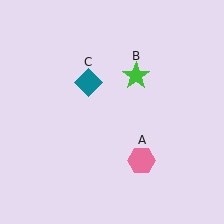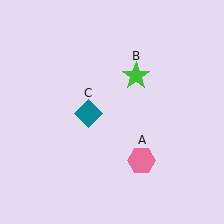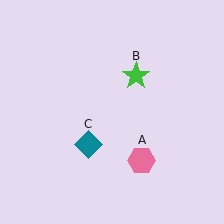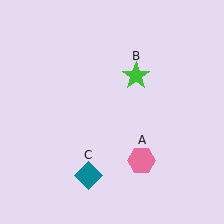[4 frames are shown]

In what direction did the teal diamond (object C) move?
The teal diamond (object C) moved down.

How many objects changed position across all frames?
1 object changed position: teal diamond (object C).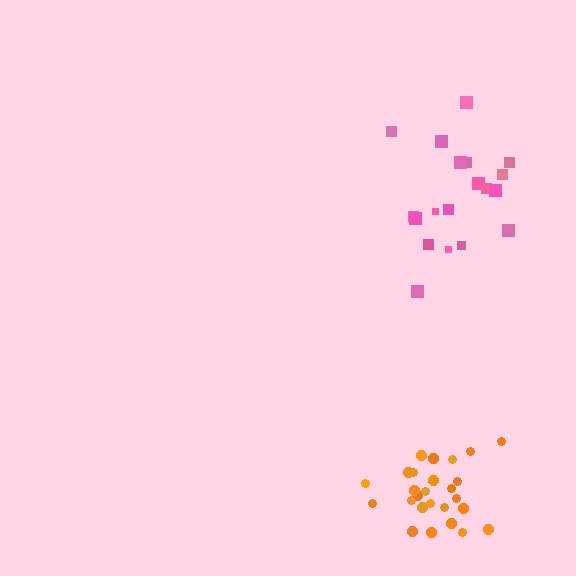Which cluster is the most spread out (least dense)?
Pink.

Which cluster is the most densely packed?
Orange.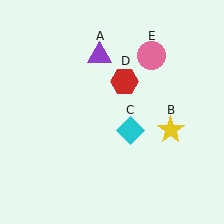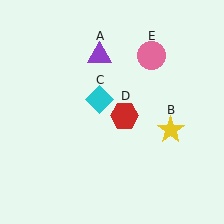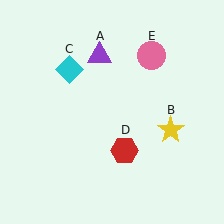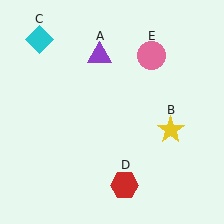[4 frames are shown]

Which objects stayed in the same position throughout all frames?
Purple triangle (object A) and yellow star (object B) and pink circle (object E) remained stationary.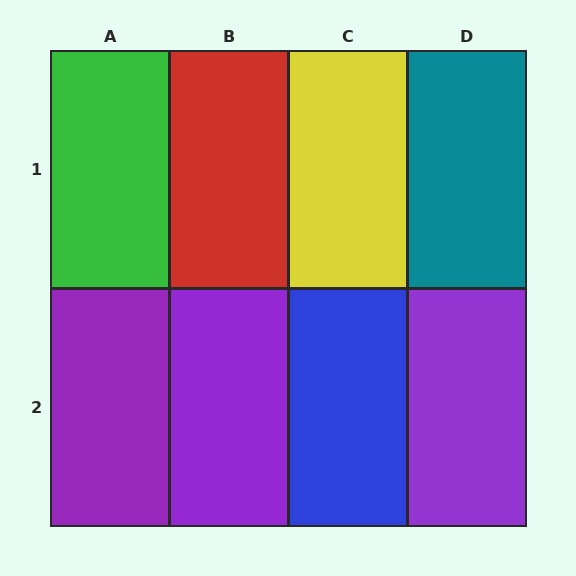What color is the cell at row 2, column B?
Purple.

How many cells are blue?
1 cell is blue.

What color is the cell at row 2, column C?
Blue.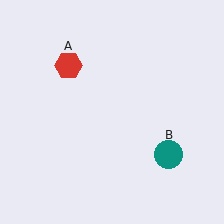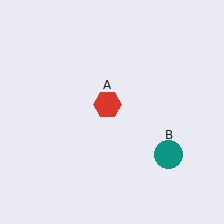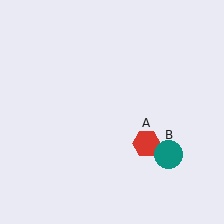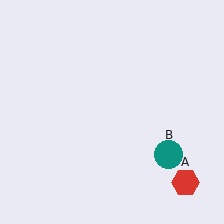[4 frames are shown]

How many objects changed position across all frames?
1 object changed position: red hexagon (object A).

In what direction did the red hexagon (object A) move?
The red hexagon (object A) moved down and to the right.